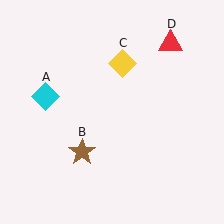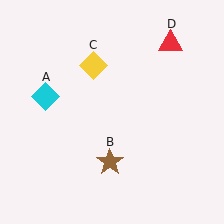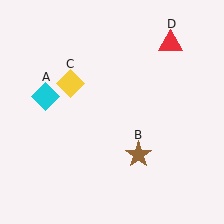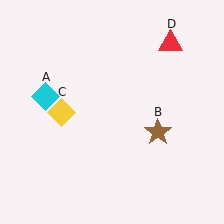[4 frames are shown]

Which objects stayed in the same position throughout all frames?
Cyan diamond (object A) and red triangle (object D) remained stationary.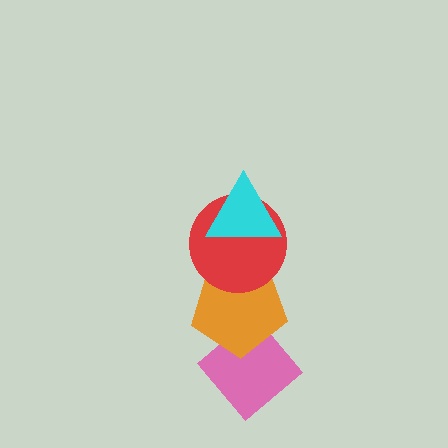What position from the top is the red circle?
The red circle is 2nd from the top.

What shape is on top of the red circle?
The cyan triangle is on top of the red circle.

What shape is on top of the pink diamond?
The orange pentagon is on top of the pink diamond.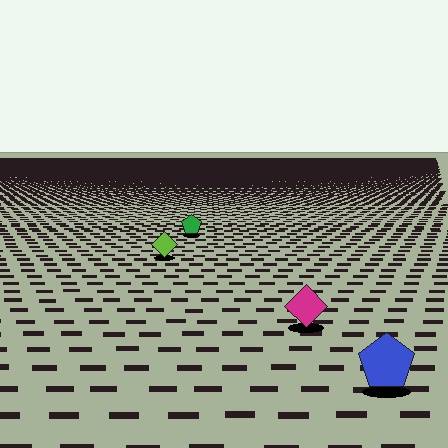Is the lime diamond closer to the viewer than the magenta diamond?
No. The magenta diamond is closer — you can tell from the texture gradient: the ground texture is coarser near it.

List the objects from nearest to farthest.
From nearest to farthest: the blue pentagon, the magenta diamond, the lime diamond, the green pentagon.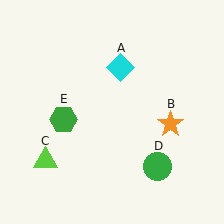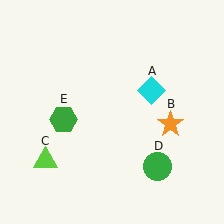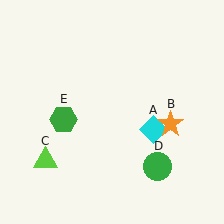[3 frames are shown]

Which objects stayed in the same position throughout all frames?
Orange star (object B) and lime triangle (object C) and green circle (object D) and green hexagon (object E) remained stationary.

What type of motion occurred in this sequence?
The cyan diamond (object A) rotated clockwise around the center of the scene.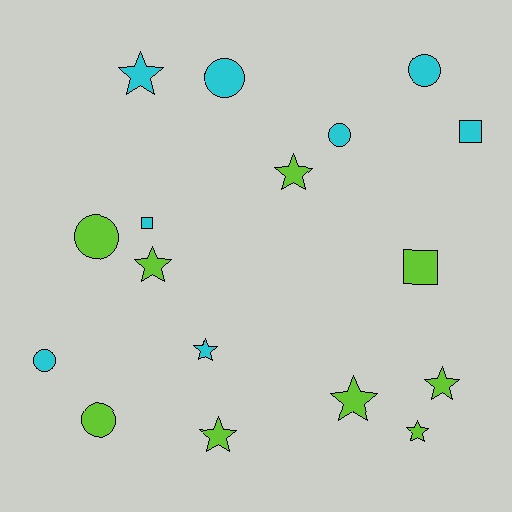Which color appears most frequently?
Lime, with 9 objects.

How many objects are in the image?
There are 17 objects.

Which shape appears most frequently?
Star, with 8 objects.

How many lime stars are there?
There are 6 lime stars.